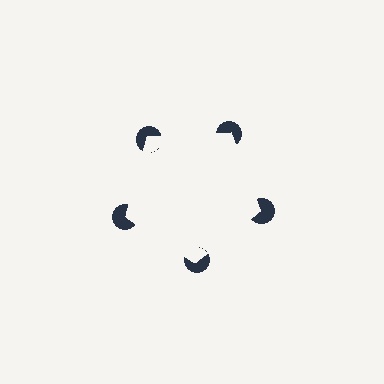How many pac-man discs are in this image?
There are 5 — one at each vertex of the illusory pentagon.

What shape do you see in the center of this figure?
An illusory pentagon — its edges are inferred from the aligned wedge cuts in the pac-man discs, not physically drawn.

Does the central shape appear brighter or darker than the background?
It typically appears slightly brighter than the background, even though no actual brightness change is drawn.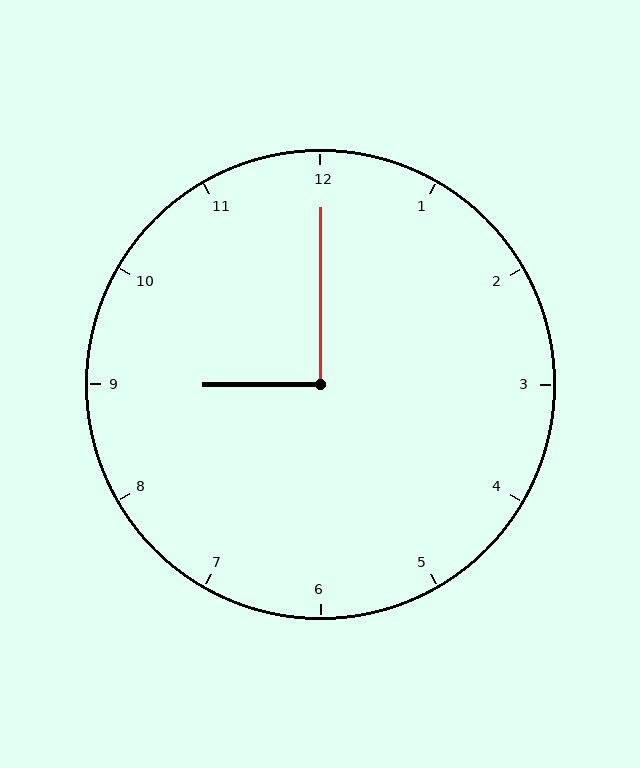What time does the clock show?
9:00.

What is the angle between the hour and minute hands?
Approximately 90 degrees.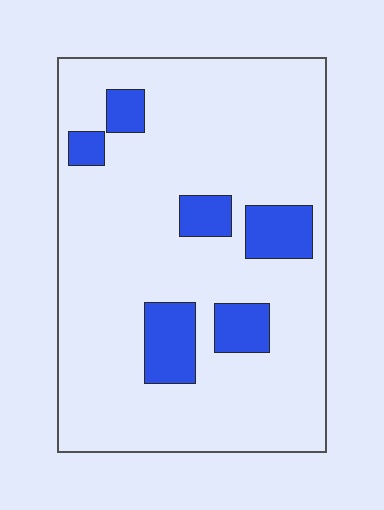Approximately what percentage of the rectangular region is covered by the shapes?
Approximately 15%.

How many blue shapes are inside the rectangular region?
6.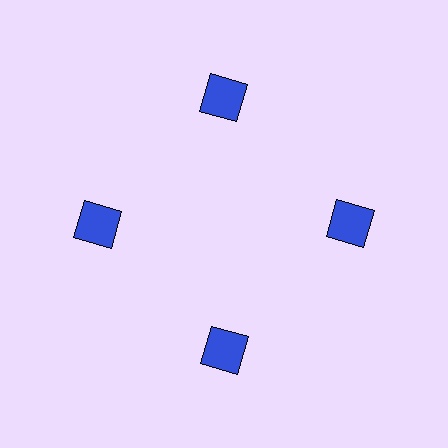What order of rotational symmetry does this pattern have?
This pattern has 4-fold rotational symmetry.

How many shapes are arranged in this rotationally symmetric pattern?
There are 4 shapes, arranged in 4 groups of 1.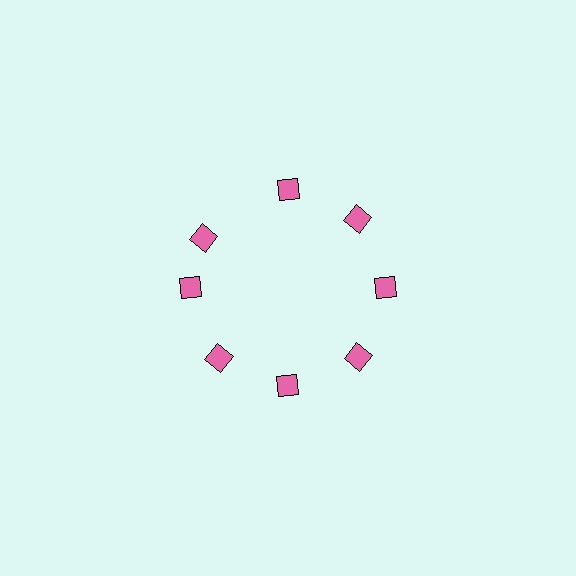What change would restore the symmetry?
The symmetry would be restored by rotating it back into even spacing with its neighbors so that all 8 diamonds sit at equal angles and equal distance from the center.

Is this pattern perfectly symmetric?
No. The 8 pink diamonds are arranged in a ring, but one element near the 10 o'clock position is rotated out of alignment along the ring, breaking the 8-fold rotational symmetry.